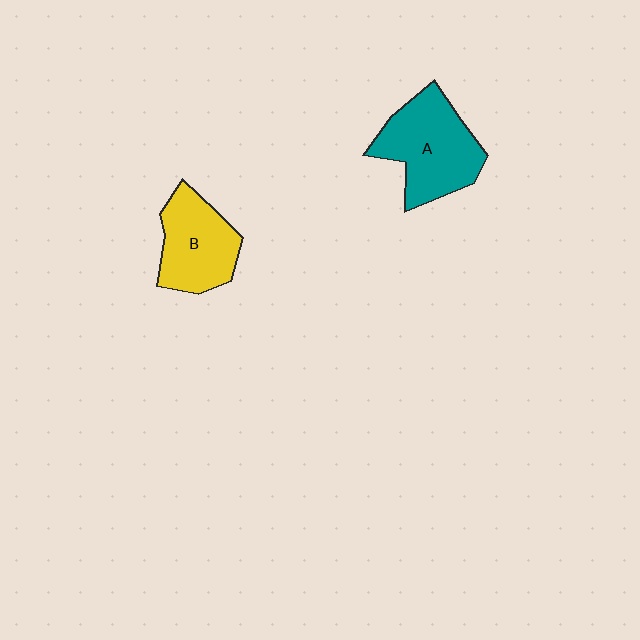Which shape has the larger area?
Shape A (teal).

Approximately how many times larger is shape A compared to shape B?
Approximately 1.3 times.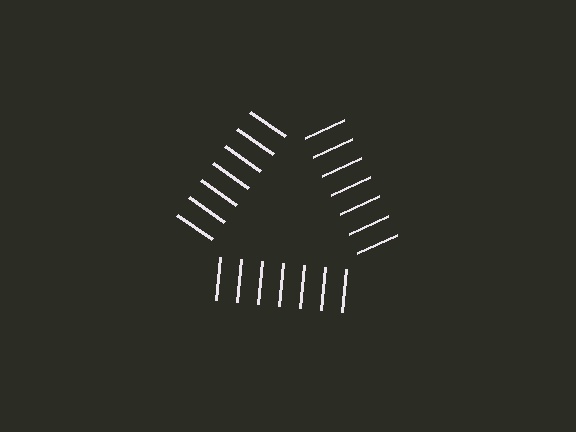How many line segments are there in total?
21 — 7 along each of the 3 edges.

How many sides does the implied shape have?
3 sides — the line-ends trace a triangle.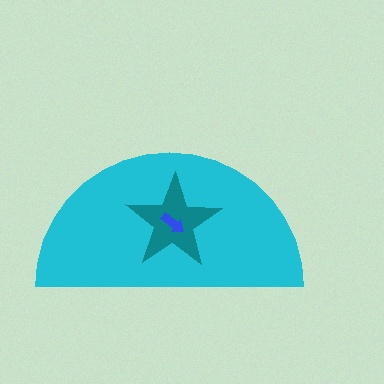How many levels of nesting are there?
3.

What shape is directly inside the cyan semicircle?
The teal star.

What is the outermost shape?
The cyan semicircle.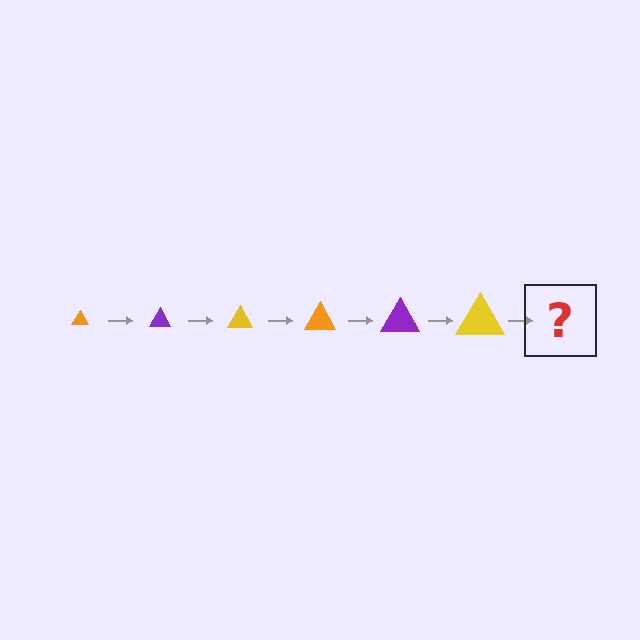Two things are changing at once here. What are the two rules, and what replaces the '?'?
The two rules are that the triangle grows larger each step and the color cycles through orange, purple, and yellow. The '?' should be an orange triangle, larger than the previous one.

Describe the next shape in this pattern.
It should be an orange triangle, larger than the previous one.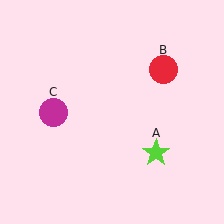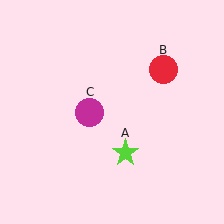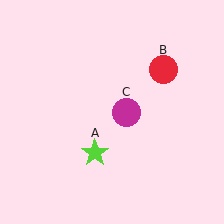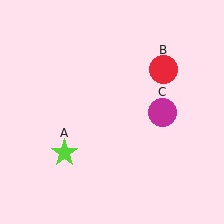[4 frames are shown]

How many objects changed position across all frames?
2 objects changed position: lime star (object A), magenta circle (object C).